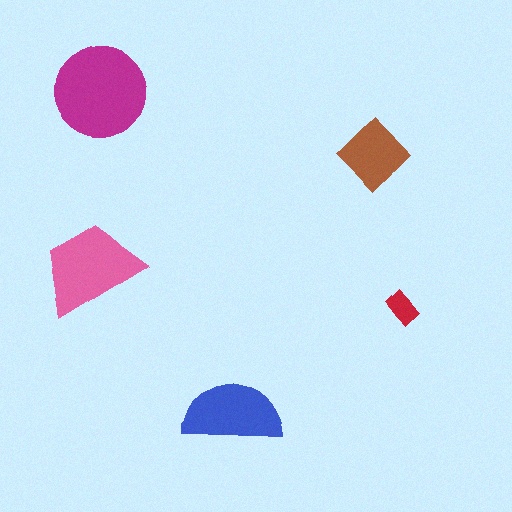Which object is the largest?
The magenta circle.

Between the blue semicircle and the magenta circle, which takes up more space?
The magenta circle.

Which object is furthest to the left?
The pink trapezoid is leftmost.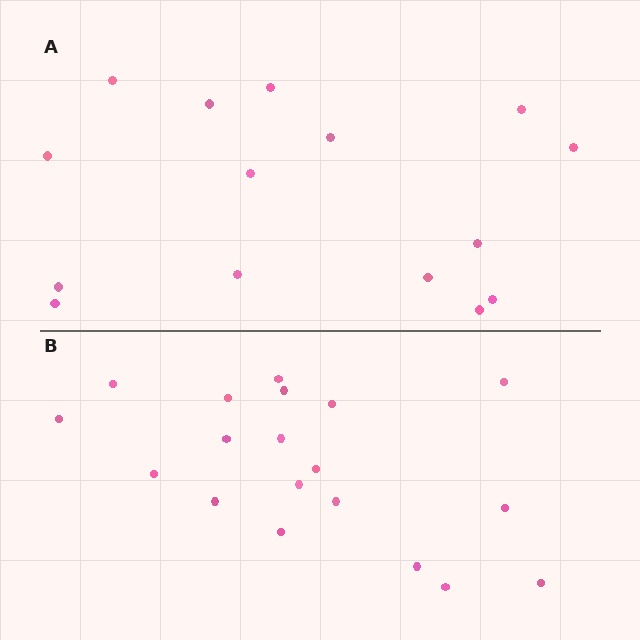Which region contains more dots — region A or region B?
Region B (the bottom region) has more dots.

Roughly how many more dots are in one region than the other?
Region B has about 4 more dots than region A.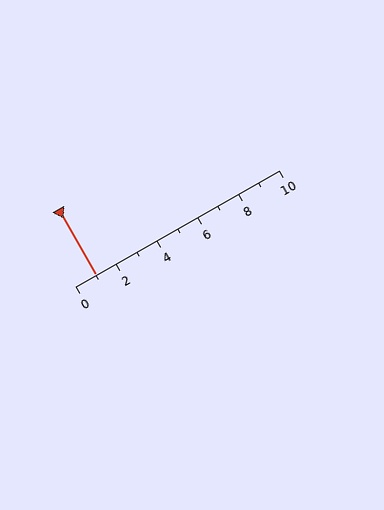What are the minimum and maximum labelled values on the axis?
The axis runs from 0 to 10.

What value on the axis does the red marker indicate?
The marker indicates approximately 1.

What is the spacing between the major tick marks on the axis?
The major ticks are spaced 2 apart.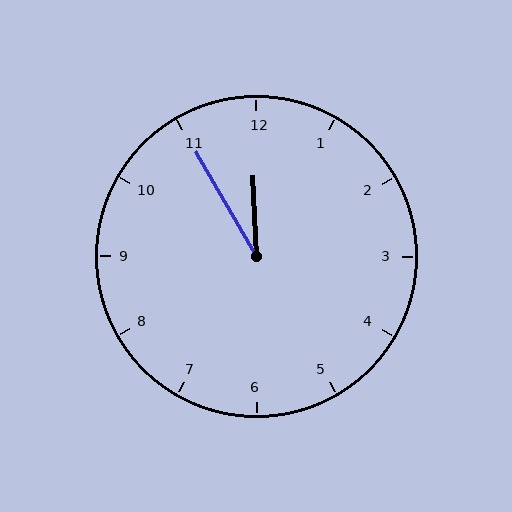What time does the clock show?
11:55.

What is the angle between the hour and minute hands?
Approximately 28 degrees.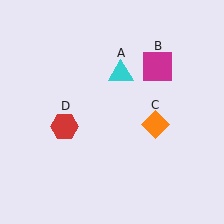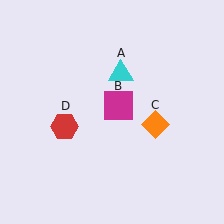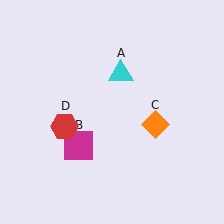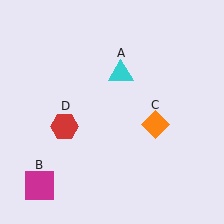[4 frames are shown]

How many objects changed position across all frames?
1 object changed position: magenta square (object B).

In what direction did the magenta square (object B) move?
The magenta square (object B) moved down and to the left.